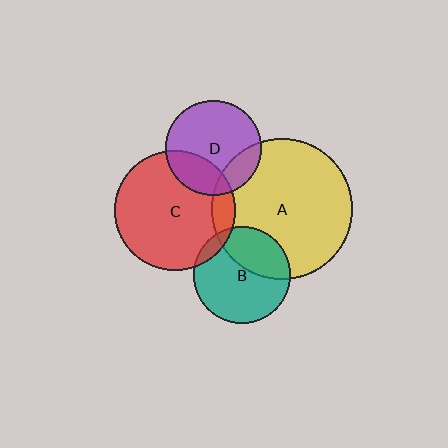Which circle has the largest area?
Circle A (yellow).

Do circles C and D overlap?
Yes.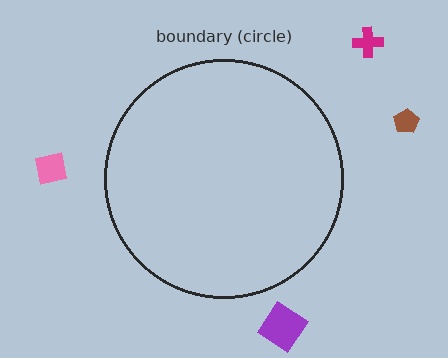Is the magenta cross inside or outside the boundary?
Outside.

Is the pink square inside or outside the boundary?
Outside.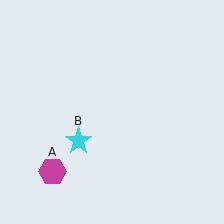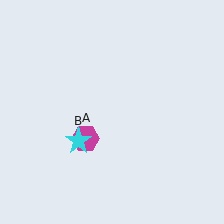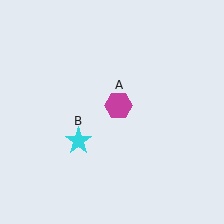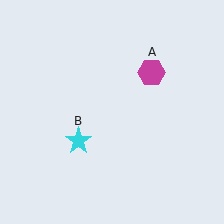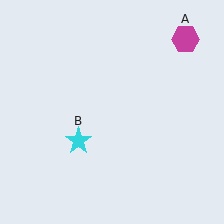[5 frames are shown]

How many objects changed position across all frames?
1 object changed position: magenta hexagon (object A).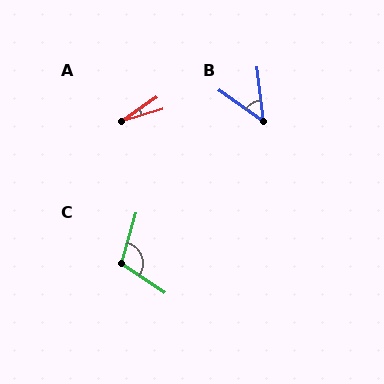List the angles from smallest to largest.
A (18°), B (48°), C (109°).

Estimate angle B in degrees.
Approximately 48 degrees.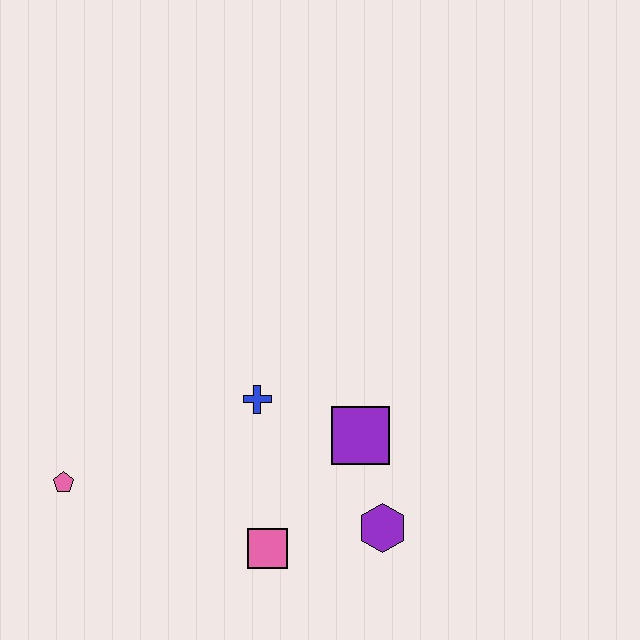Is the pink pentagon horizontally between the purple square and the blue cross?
No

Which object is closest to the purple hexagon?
The purple square is closest to the purple hexagon.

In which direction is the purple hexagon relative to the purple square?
The purple hexagon is below the purple square.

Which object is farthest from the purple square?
The pink pentagon is farthest from the purple square.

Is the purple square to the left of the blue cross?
No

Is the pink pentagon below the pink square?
No